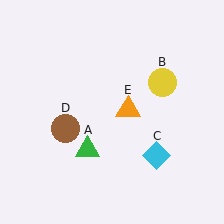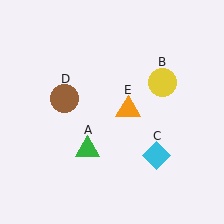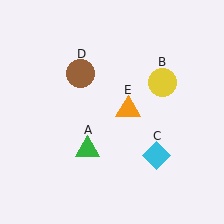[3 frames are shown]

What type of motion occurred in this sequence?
The brown circle (object D) rotated clockwise around the center of the scene.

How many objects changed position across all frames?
1 object changed position: brown circle (object D).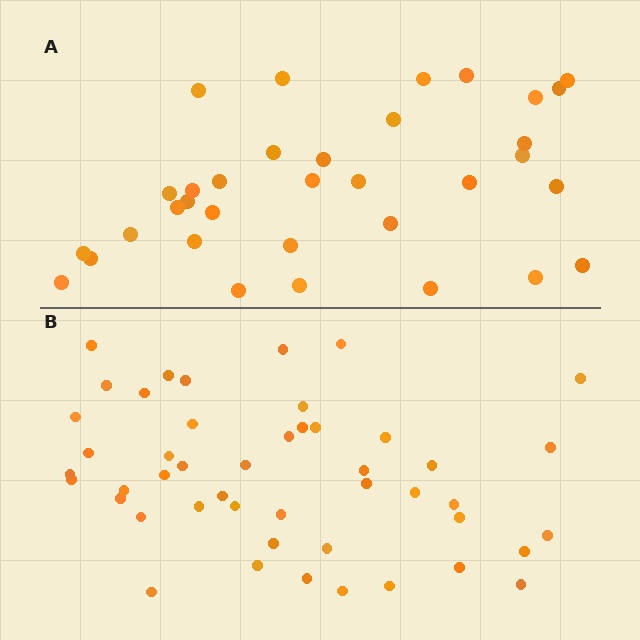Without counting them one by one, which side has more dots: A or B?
Region B (the bottom region) has more dots.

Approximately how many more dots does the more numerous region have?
Region B has approximately 15 more dots than region A.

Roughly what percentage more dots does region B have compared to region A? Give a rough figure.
About 40% more.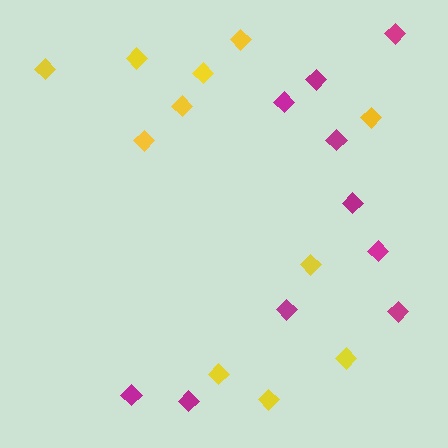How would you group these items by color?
There are 2 groups: one group of magenta diamonds (10) and one group of yellow diamonds (11).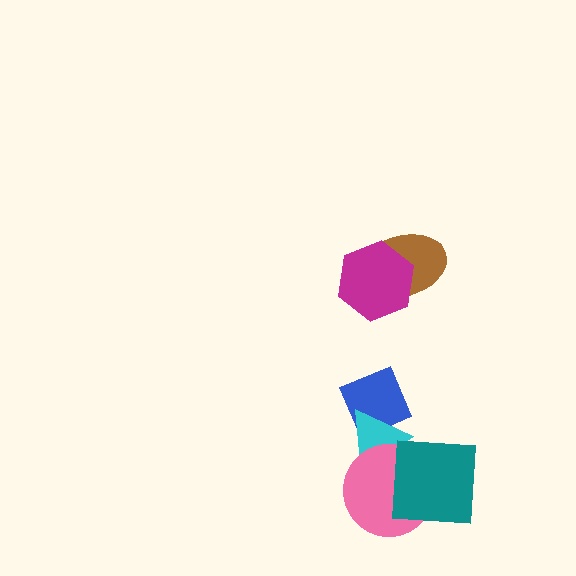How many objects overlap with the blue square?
1 object overlaps with the blue square.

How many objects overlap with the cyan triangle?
2 objects overlap with the cyan triangle.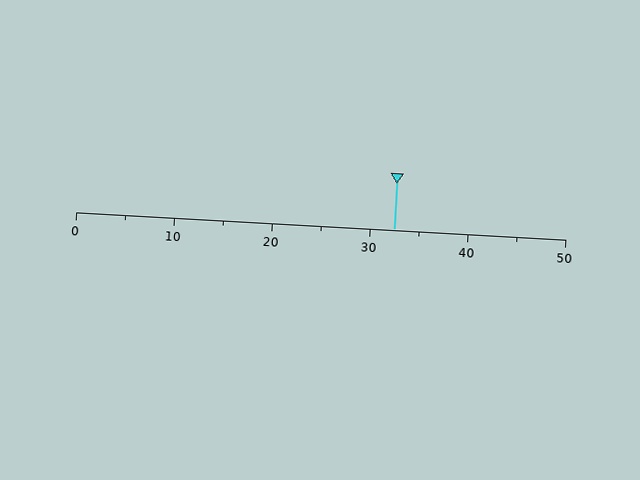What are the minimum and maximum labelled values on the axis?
The axis runs from 0 to 50.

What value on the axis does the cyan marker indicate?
The marker indicates approximately 32.5.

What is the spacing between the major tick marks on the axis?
The major ticks are spaced 10 apart.